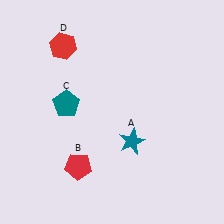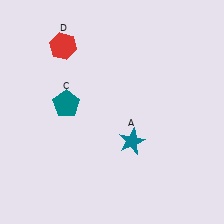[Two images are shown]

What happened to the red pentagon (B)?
The red pentagon (B) was removed in Image 2. It was in the bottom-left area of Image 1.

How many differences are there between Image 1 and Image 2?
There is 1 difference between the two images.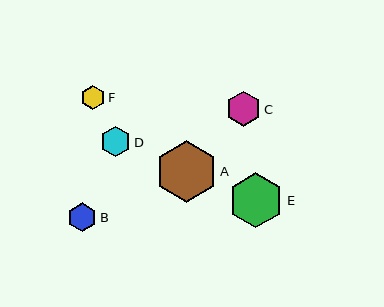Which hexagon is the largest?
Hexagon A is the largest with a size of approximately 62 pixels.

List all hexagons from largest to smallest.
From largest to smallest: A, E, C, D, B, F.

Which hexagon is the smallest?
Hexagon F is the smallest with a size of approximately 24 pixels.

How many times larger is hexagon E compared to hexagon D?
Hexagon E is approximately 1.8 times the size of hexagon D.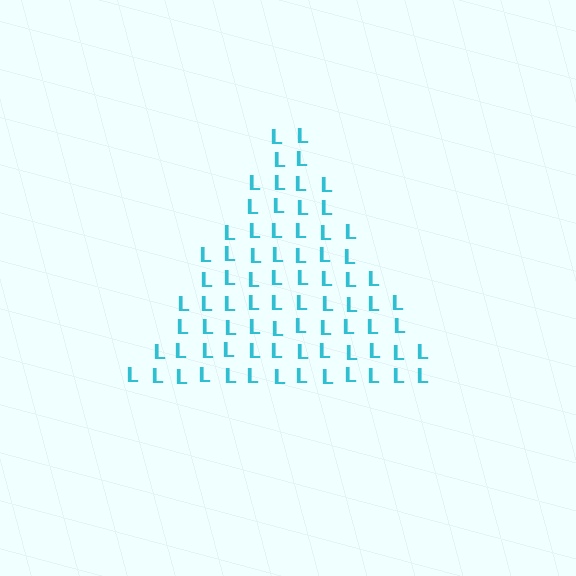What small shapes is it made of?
It is made of small letter L's.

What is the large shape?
The large shape is a triangle.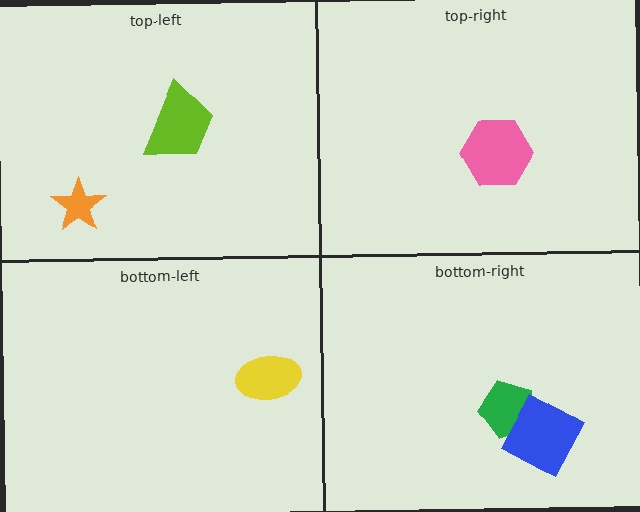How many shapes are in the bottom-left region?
1.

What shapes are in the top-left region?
The orange star, the lime trapezoid.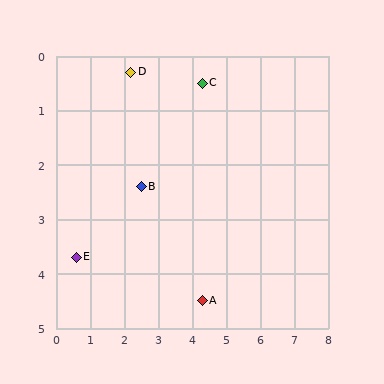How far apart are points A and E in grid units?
Points A and E are about 3.8 grid units apart.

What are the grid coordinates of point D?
Point D is at approximately (2.2, 0.3).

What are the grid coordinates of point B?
Point B is at approximately (2.5, 2.4).